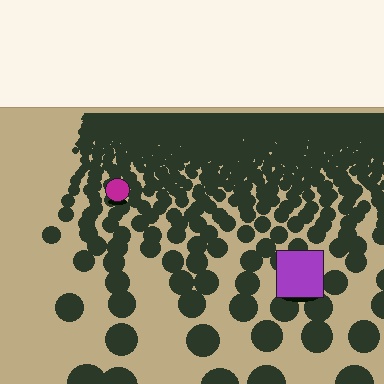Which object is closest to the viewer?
The purple square is closest. The texture marks near it are larger and more spread out.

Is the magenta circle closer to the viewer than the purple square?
No. The purple square is closer — you can tell from the texture gradient: the ground texture is coarser near it.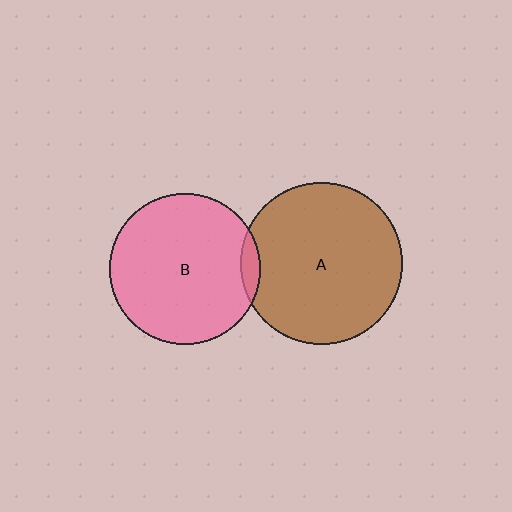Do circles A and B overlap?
Yes.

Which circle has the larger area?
Circle A (brown).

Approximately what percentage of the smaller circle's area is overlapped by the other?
Approximately 5%.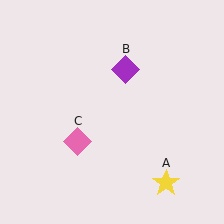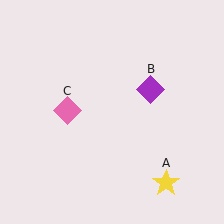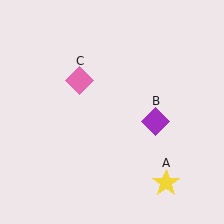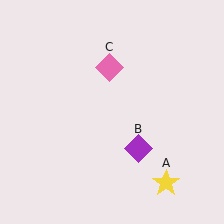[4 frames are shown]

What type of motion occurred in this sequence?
The purple diamond (object B), pink diamond (object C) rotated clockwise around the center of the scene.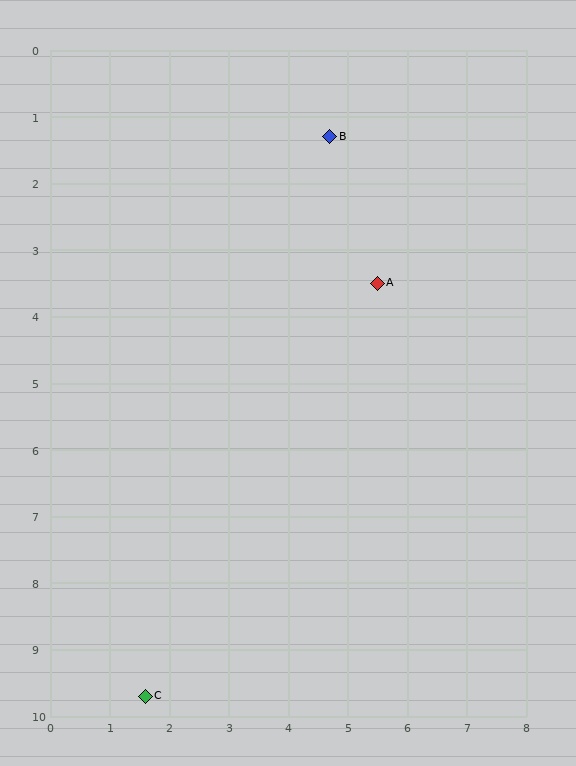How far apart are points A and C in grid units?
Points A and C are about 7.3 grid units apart.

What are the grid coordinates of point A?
Point A is at approximately (5.5, 3.5).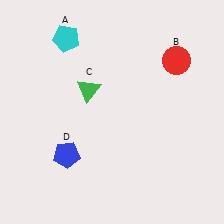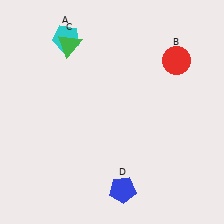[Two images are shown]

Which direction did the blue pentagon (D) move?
The blue pentagon (D) moved right.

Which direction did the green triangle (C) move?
The green triangle (C) moved up.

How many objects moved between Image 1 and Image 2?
2 objects moved between the two images.